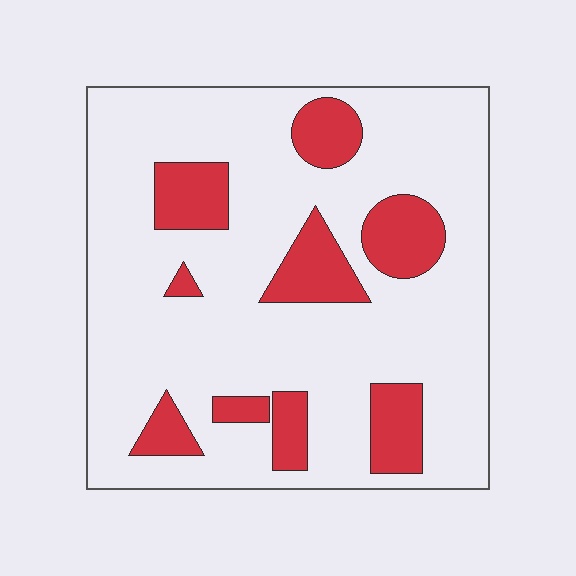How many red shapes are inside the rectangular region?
9.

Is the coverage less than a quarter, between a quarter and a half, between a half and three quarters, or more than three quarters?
Less than a quarter.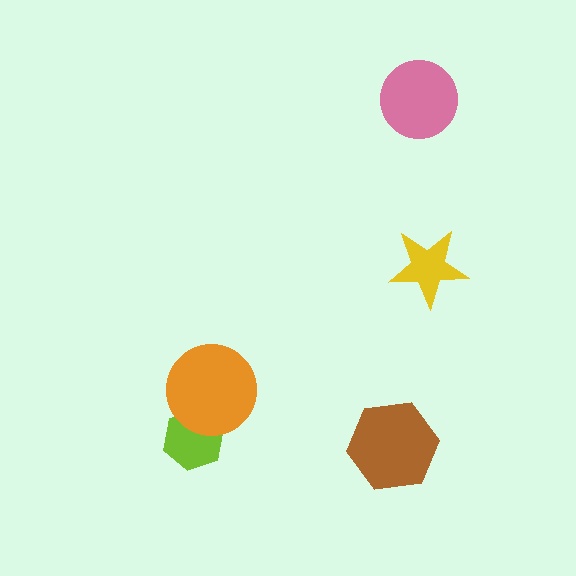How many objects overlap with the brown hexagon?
0 objects overlap with the brown hexagon.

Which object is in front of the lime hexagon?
The orange circle is in front of the lime hexagon.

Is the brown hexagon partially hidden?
No, no other shape covers it.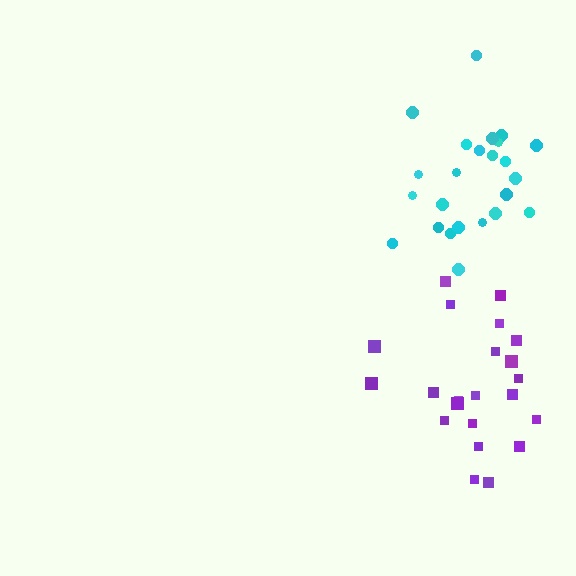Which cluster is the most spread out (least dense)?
Purple.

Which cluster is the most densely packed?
Cyan.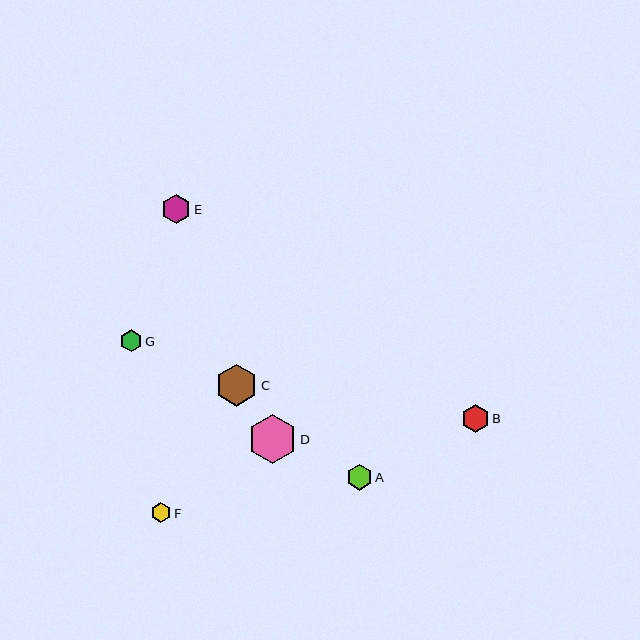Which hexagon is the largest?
Hexagon D is the largest with a size of approximately 48 pixels.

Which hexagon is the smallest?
Hexagon F is the smallest with a size of approximately 19 pixels.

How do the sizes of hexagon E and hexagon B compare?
Hexagon E and hexagon B are approximately the same size.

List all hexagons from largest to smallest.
From largest to smallest: D, C, E, B, A, G, F.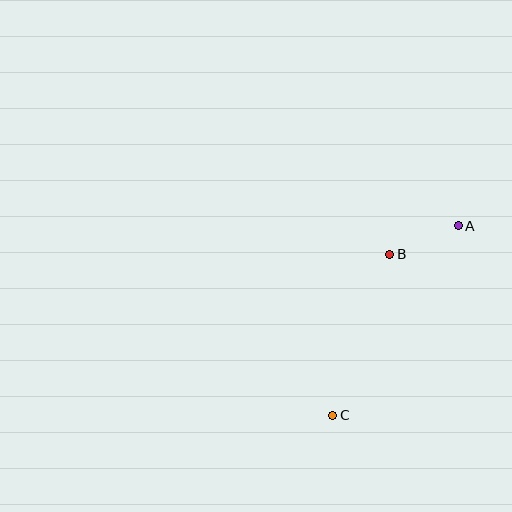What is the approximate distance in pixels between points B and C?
The distance between B and C is approximately 171 pixels.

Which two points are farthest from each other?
Points A and C are farthest from each other.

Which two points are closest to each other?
Points A and B are closest to each other.